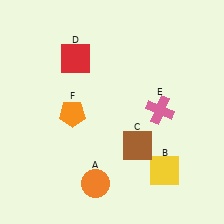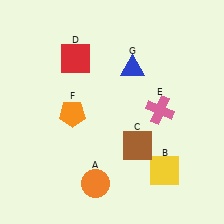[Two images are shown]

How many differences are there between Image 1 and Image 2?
There is 1 difference between the two images.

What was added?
A blue triangle (G) was added in Image 2.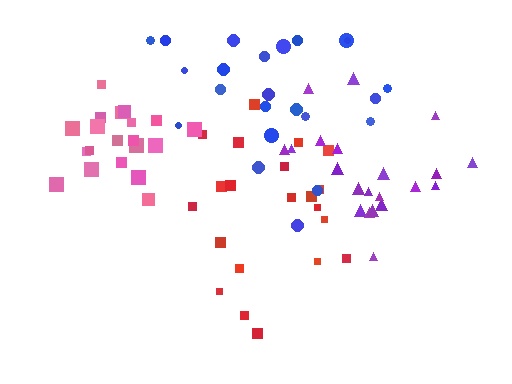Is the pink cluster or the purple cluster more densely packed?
Pink.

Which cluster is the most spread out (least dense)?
Red.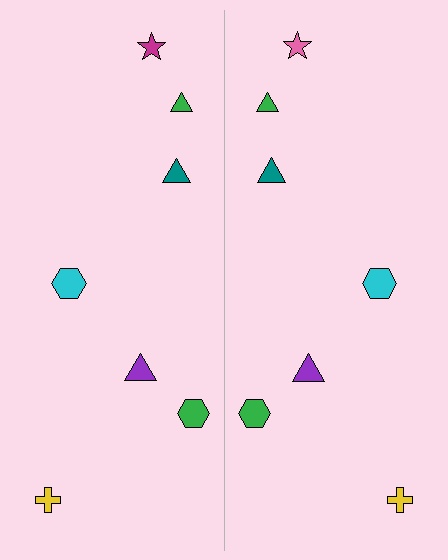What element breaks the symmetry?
The pink star on the right side breaks the symmetry — its mirror counterpart is magenta.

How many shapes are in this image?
There are 14 shapes in this image.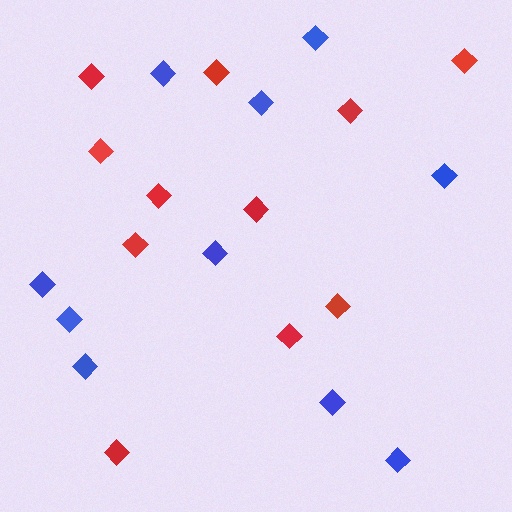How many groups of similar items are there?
There are 2 groups: one group of red diamonds (11) and one group of blue diamonds (10).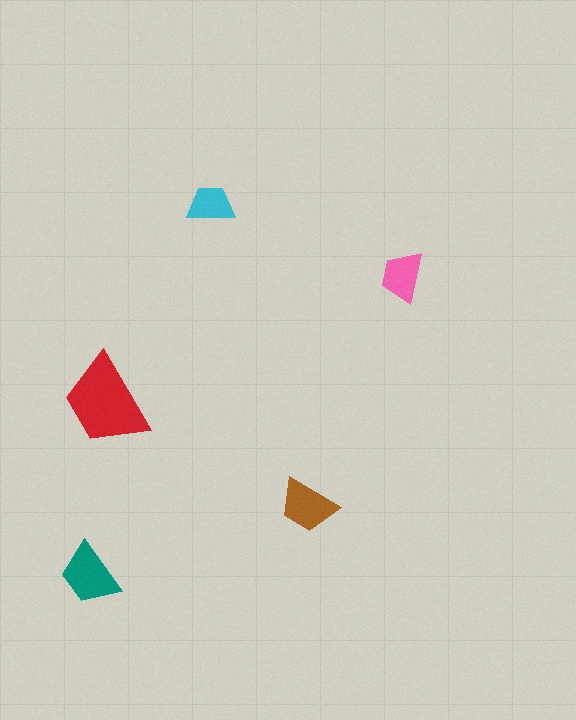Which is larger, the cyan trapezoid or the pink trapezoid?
The pink one.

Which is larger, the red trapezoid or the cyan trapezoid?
The red one.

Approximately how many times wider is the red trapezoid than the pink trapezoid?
About 2 times wider.